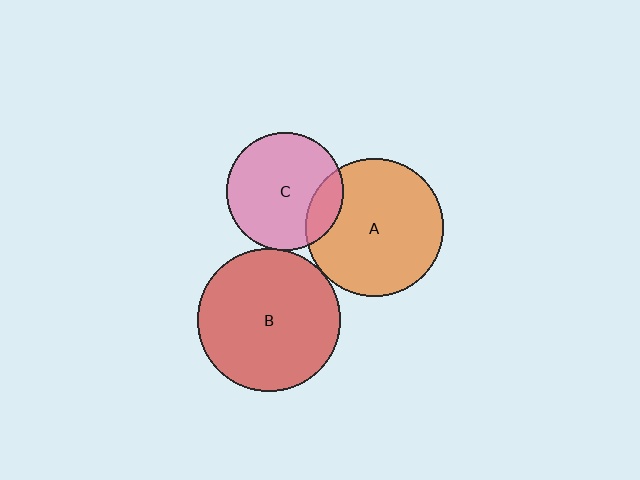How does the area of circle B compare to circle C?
Approximately 1.5 times.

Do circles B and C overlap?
Yes.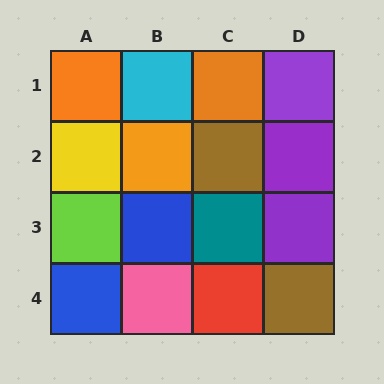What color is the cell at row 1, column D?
Purple.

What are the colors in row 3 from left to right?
Lime, blue, teal, purple.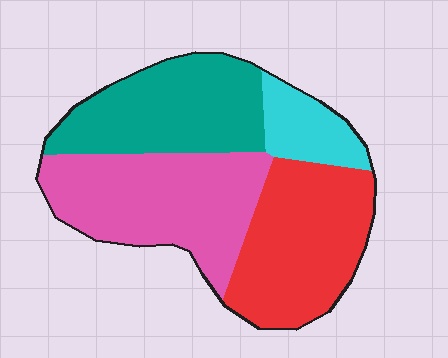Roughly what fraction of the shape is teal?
Teal covers roughly 25% of the shape.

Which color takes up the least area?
Cyan, at roughly 10%.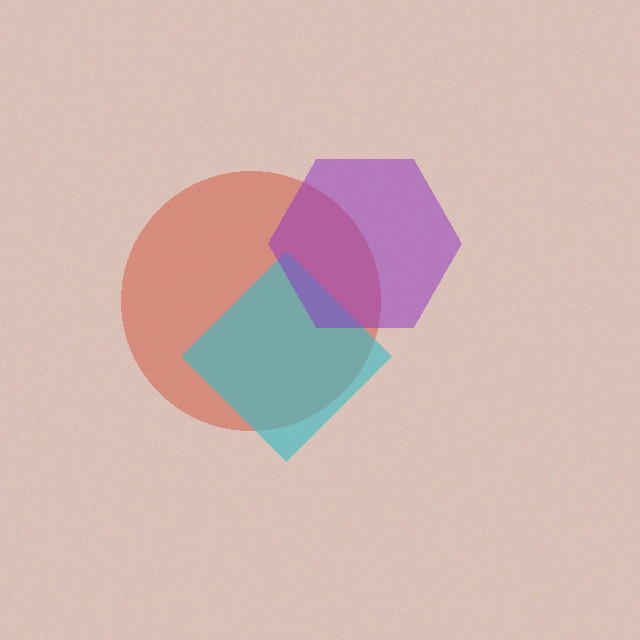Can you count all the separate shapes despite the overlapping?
Yes, there are 3 separate shapes.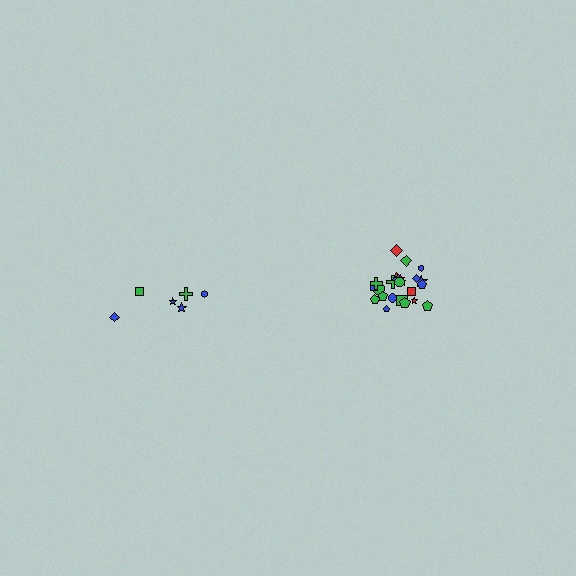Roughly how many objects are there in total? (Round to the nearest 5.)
Roughly 30 objects in total.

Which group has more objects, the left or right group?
The right group.